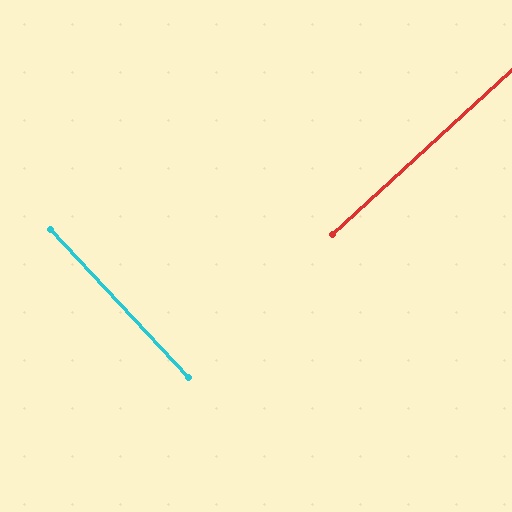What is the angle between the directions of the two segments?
Approximately 90 degrees.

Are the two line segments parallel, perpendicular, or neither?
Perpendicular — they meet at approximately 90°.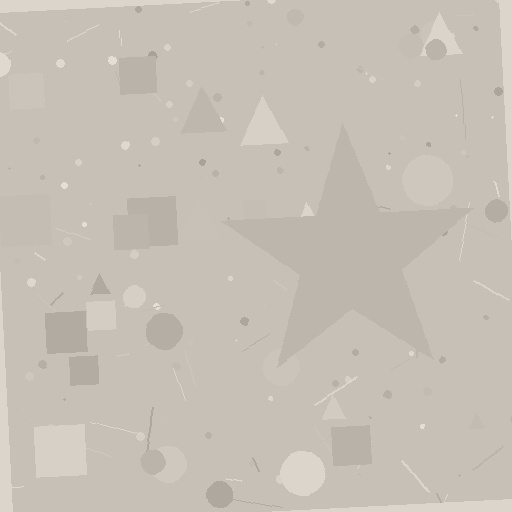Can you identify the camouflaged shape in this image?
The camouflaged shape is a star.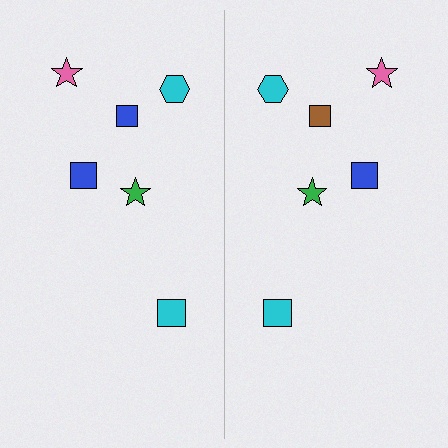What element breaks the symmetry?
The brown square on the right side breaks the symmetry — its mirror counterpart is blue.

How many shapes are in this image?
There are 12 shapes in this image.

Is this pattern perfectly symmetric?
No, the pattern is not perfectly symmetric. The brown square on the right side breaks the symmetry — its mirror counterpart is blue.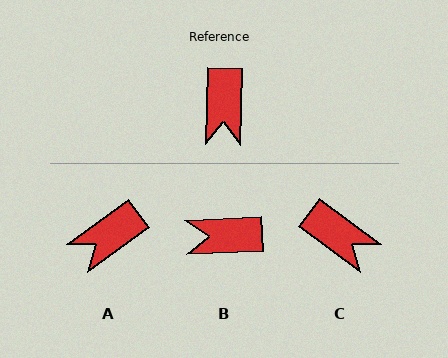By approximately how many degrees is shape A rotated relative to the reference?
Approximately 53 degrees clockwise.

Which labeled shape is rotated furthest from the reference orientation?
B, about 86 degrees away.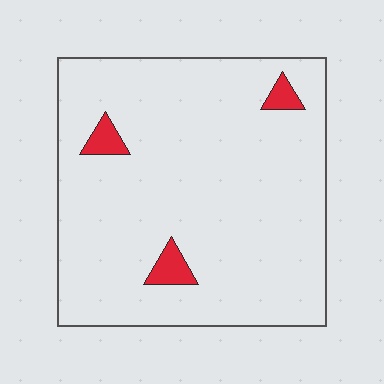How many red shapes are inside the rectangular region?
3.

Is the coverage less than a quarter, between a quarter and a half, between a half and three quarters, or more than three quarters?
Less than a quarter.